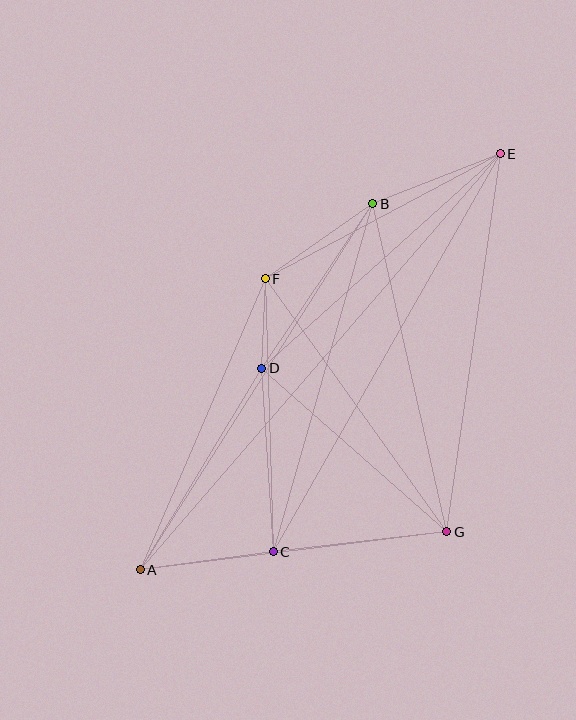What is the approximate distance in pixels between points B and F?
The distance between B and F is approximately 132 pixels.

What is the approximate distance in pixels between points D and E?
The distance between D and E is approximately 321 pixels.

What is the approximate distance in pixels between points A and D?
The distance between A and D is approximately 235 pixels.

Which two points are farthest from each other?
Points A and E are farthest from each other.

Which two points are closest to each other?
Points D and F are closest to each other.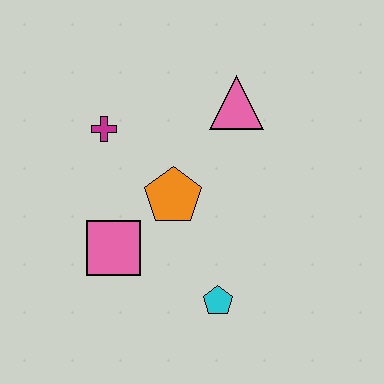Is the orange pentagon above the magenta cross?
No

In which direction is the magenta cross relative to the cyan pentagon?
The magenta cross is above the cyan pentagon.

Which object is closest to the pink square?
The orange pentagon is closest to the pink square.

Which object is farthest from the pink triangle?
The cyan pentagon is farthest from the pink triangle.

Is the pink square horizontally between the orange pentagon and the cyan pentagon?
No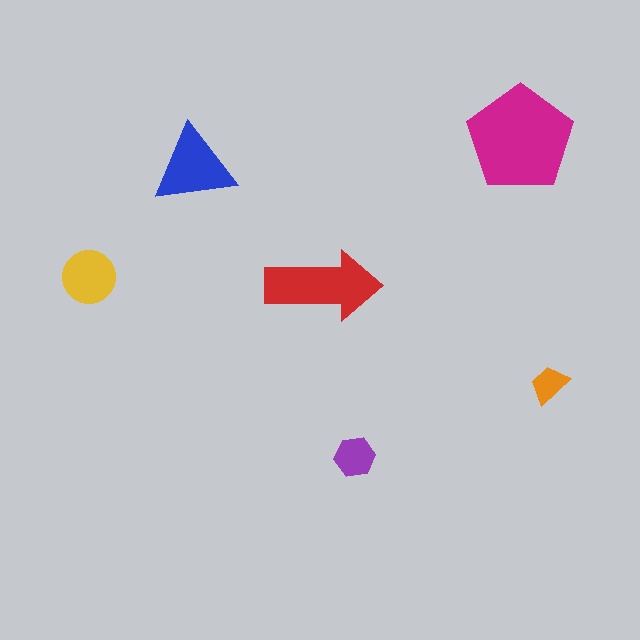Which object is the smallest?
The orange trapezoid.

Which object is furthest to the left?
The yellow circle is leftmost.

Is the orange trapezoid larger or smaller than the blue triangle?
Smaller.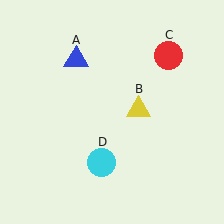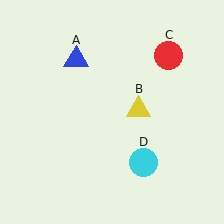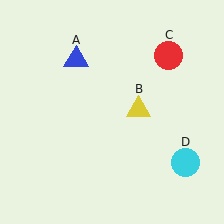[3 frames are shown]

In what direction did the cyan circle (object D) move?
The cyan circle (object D) moved right.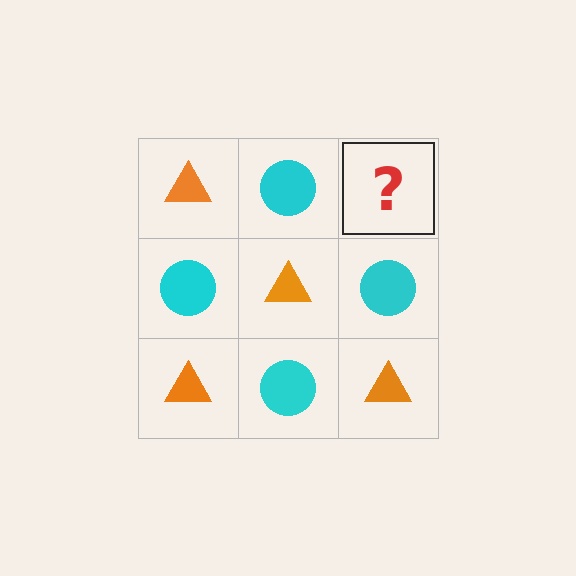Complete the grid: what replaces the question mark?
The question mark should be replaced with an orange triangle.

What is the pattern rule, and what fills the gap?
The rule is that it alternates orange triangle and cyan circle in a checkerboard pattern. The gap should be filled with an orange triangle.